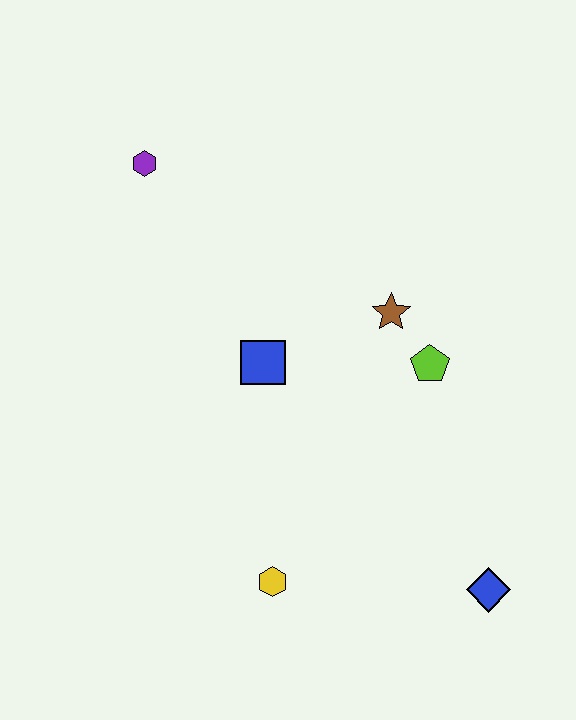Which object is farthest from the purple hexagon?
The blue diamond is farthest from the purple hexagon.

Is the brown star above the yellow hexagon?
Yes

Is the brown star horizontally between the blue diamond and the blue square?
Yes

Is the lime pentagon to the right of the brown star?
Yes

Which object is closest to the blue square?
The brown star is closest to the blue square.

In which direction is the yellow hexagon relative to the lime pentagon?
The yellow hexagon is below the lime pentagon.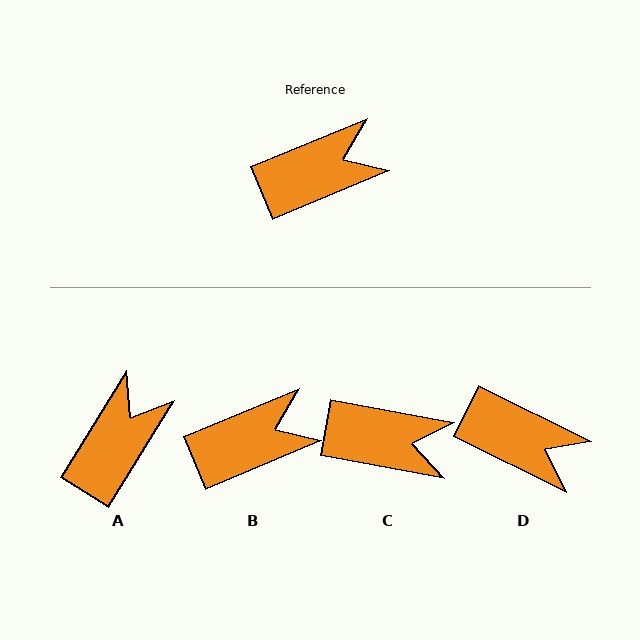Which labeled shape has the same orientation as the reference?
B.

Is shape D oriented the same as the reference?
No, it is off by about 49 degrees.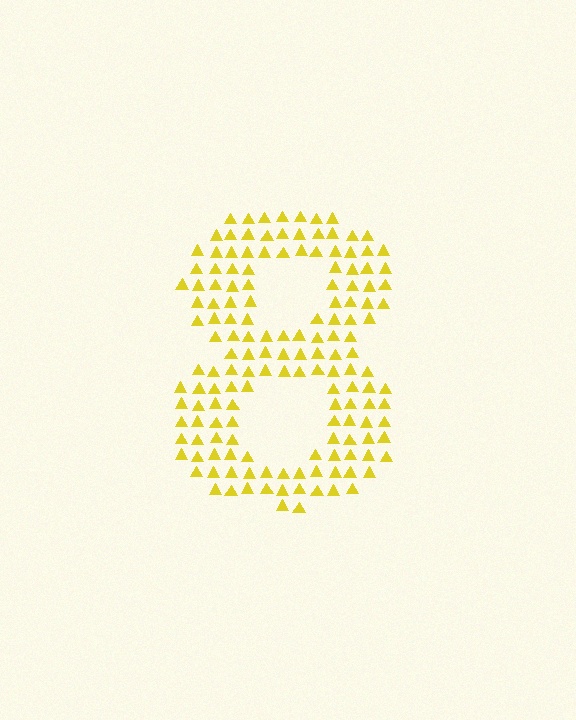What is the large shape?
The large shape is the digit 8.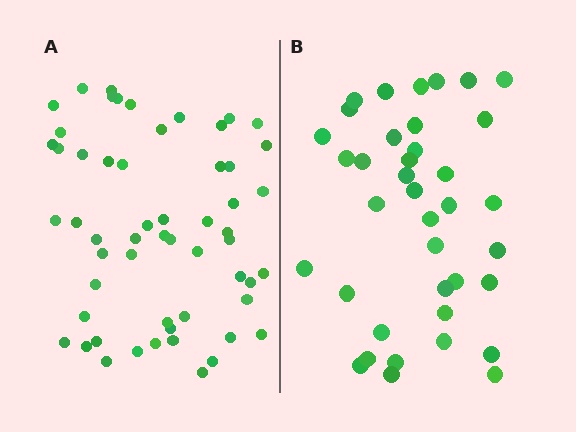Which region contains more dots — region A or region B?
Region A (the left region) has more dots.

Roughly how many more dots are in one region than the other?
Region A has approximately 20 more dots than region B.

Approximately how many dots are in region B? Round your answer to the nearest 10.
About 40 dots. (The exact count is 38, which rounds to 40.)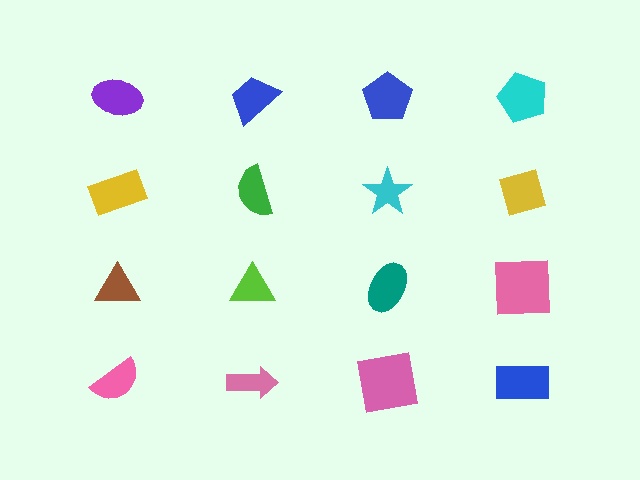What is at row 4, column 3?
A pink square.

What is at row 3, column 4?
A pink square.